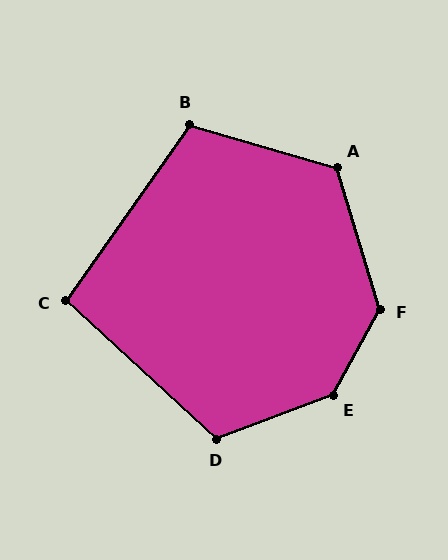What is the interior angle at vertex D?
Approximately 117 degrees (obtuse).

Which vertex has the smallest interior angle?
C, at approximately 98 degrees.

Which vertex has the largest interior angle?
E, at approximately 139 degrees.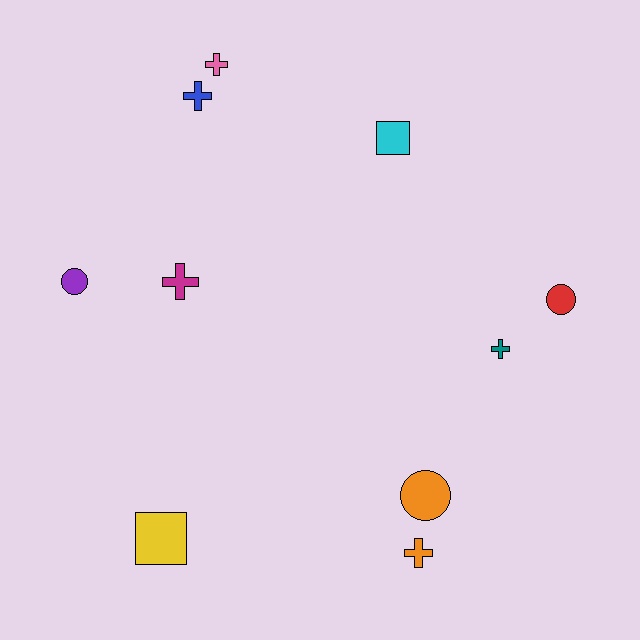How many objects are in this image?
There are 10 objects.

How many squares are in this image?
There are 2 squares.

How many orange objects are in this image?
There are 2 orange objects.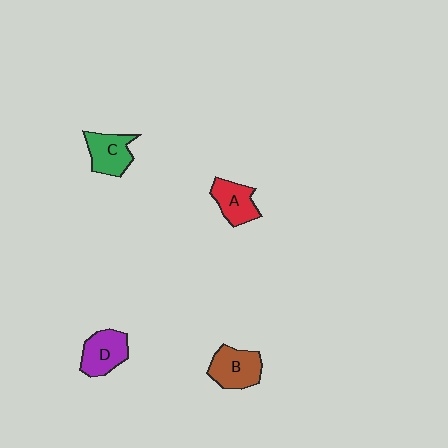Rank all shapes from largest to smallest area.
From largest to smallest: B (brown), D (purple), C (green), A (red).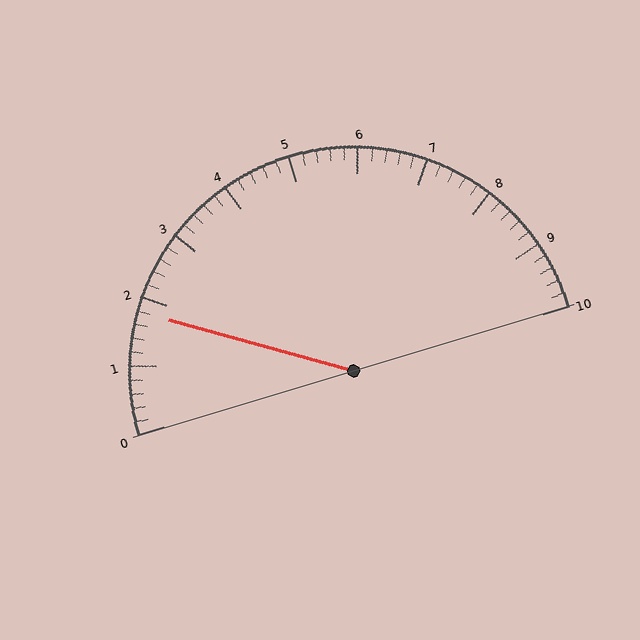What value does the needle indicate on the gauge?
The needle indicates approximately 1.8.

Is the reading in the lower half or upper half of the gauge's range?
The reading is in the lower half of the range (0 to 10).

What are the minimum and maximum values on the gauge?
The gauge ranges from 0 to 10.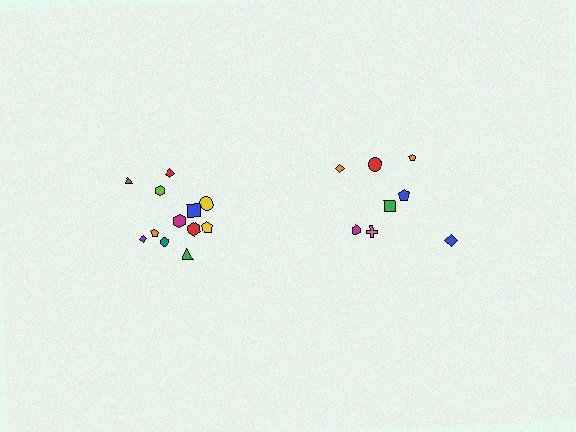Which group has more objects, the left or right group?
The left group.